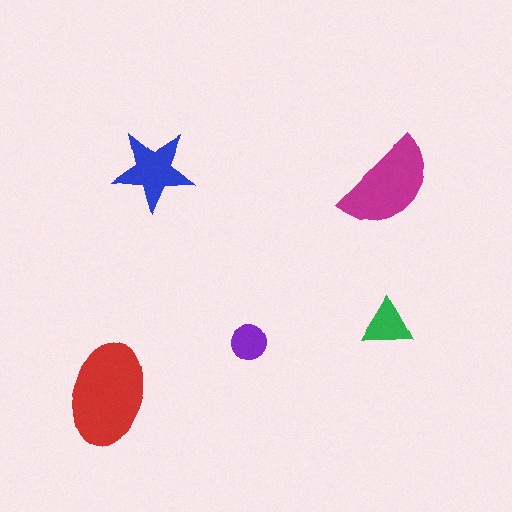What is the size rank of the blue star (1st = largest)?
3rd.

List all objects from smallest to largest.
The purple circle, the green triangle, the blue star, the magenta semicircle, the red ellipse.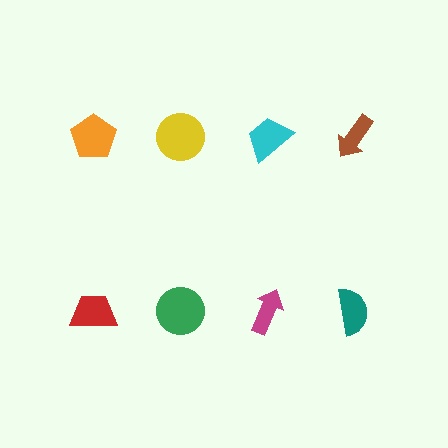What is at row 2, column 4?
A teal semicircle.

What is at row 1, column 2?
A yellow circle.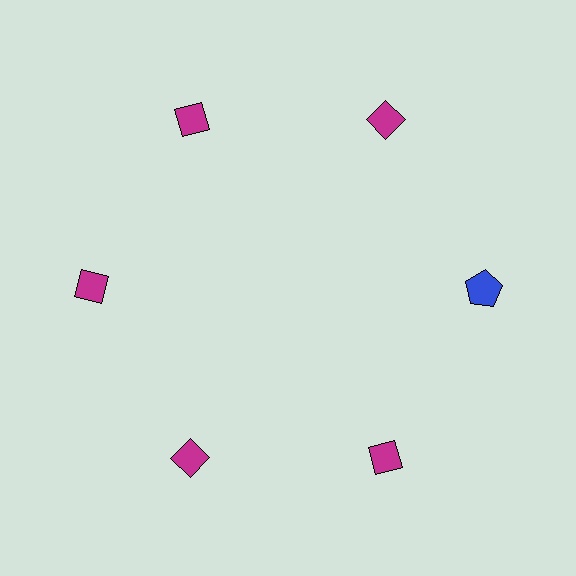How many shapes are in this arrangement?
There are 6 shapes arranged in a ring pattern.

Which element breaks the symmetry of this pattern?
The blue pentagon at roughly the 3 o'clock position breaks the symmetry. All other shapes are magenta diamonds.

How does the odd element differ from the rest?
It differs in both color (blue instead of magenta) and shape (pentagon instead of diamond).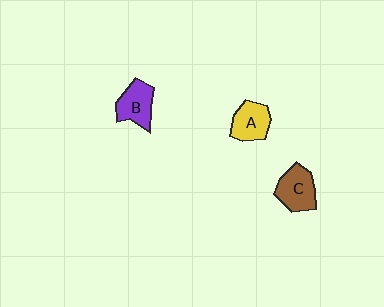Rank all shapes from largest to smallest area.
From largest to smallest: C (brown), B (purple), A (yellow).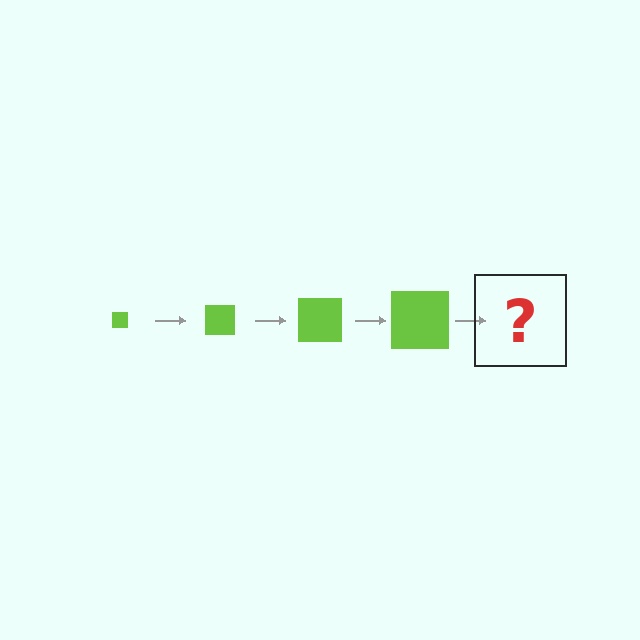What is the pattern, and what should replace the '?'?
The pattern is that the square gets progressively larger each step. The '?' should be a lime square, larger than the previous one.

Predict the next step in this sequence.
The next step is a lime square, larger than the previous one.